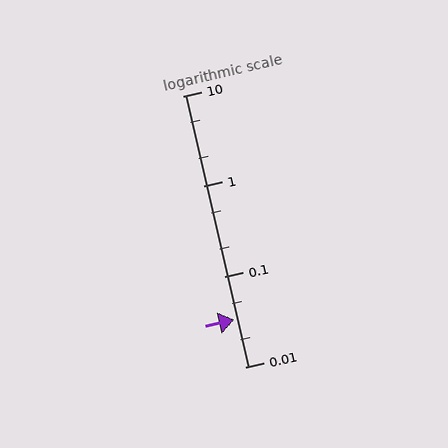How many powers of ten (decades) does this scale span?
The scale spans 3 decades, from 0.01 to 10.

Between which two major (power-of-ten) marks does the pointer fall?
The pointer is between 0.01 and 0.1.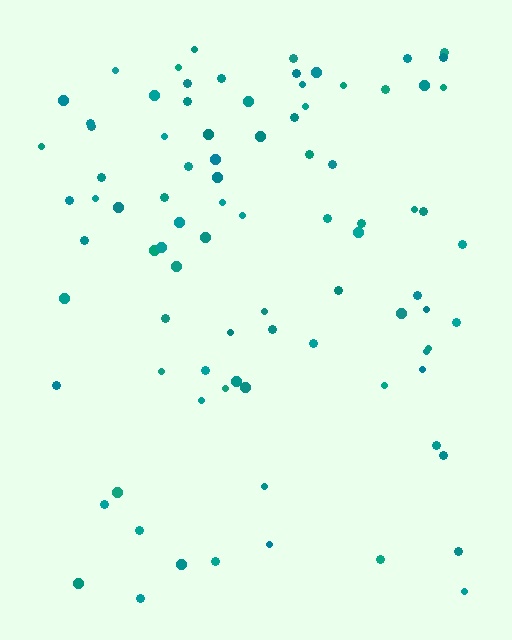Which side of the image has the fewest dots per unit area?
The bottom.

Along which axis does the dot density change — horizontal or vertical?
Vertical.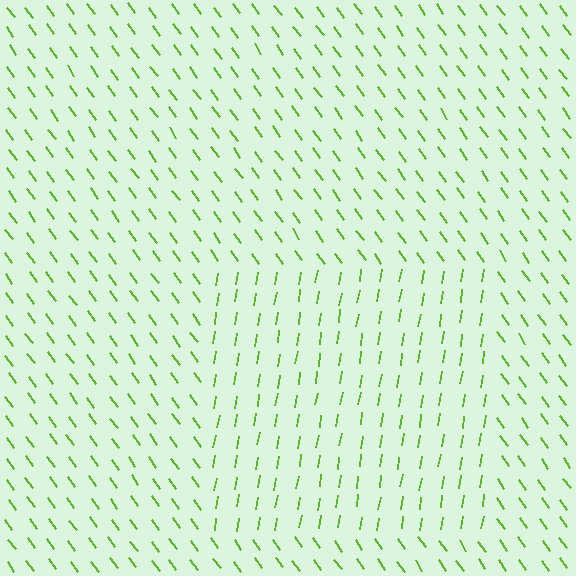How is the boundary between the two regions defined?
The boundary is defined purely by a change in line orientation (approximately 45 degrees difference). All lines are the same color and thickness.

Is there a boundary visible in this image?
Yes, there is a texture boundary formed by a change in line orientation.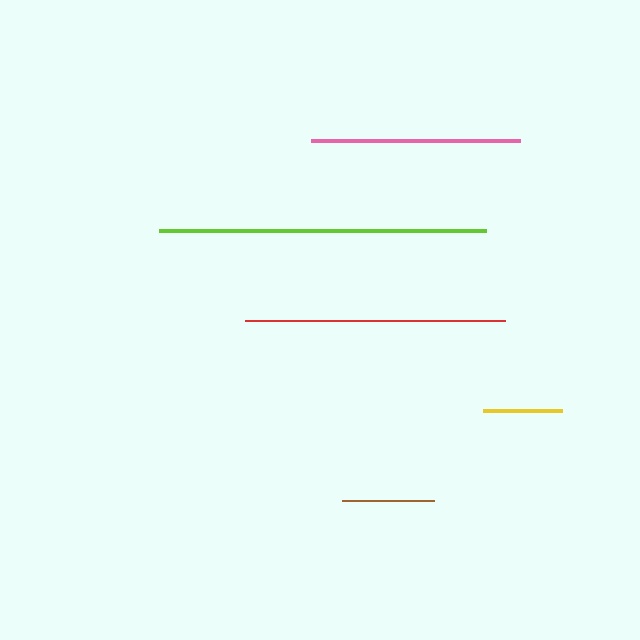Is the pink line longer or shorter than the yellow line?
The pink line is longer than the yellow line.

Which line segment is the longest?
The lime line is the longest at approximately 327 pixels.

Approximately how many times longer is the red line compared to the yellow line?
The red line is approximately 3.3 times the length of the yellow line.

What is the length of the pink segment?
The pink segment is approximately 209 pixels long.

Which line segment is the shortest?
The yellow line is the shortest at approximately 79 pixels.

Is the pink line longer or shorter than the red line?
The red line is longer than the pink line.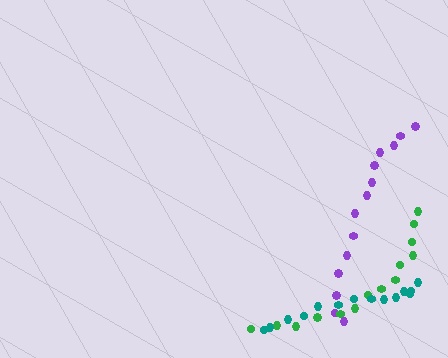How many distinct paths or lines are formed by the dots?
There are 3 distinct paths.